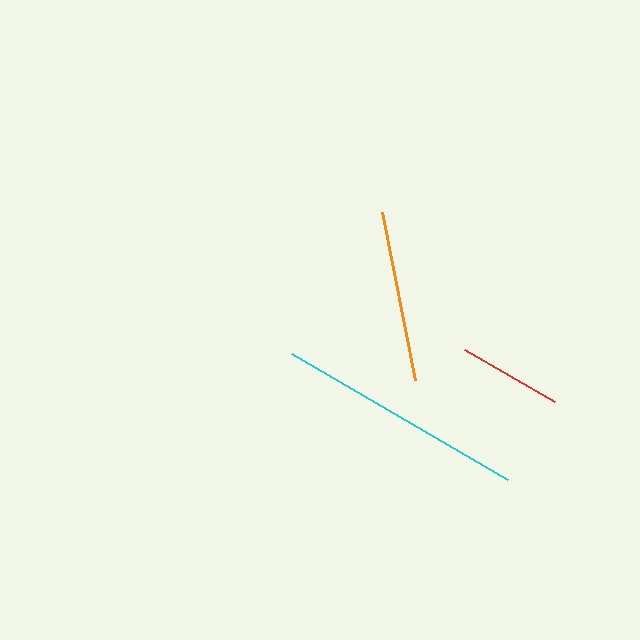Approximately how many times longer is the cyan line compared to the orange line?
The cyan line is approximately 1.5 times the length of the orange line.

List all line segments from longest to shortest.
From longest to shortest: cyan, orange, red.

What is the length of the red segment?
The red segment is approximately 104 pixels long.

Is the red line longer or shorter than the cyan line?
The cyan line is longer than the red line.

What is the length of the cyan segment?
The cyan segment is approximately 250 pixels long.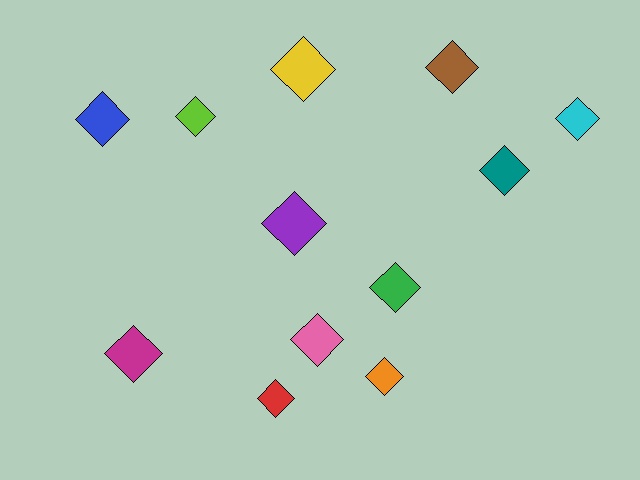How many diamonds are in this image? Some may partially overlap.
There are 12 diamonds.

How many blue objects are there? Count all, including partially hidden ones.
There is 1 blue object.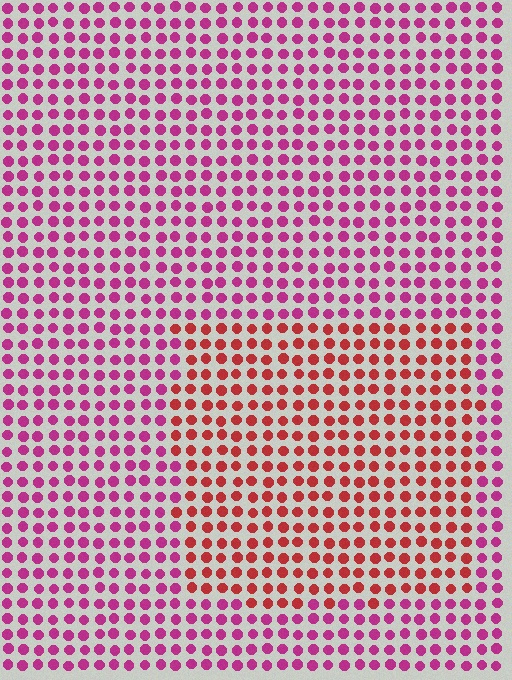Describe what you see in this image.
The image is filled with small magenta elements in a uniform arrangement. A rectangle-shaped region is visible where the elements are tinted to a slightly different hue, forming a subtle color boundary.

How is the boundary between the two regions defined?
The boundary is defined purely by a slight shift in hue (about 38 degrees). Spacing, size, and orientation are identical on both sides.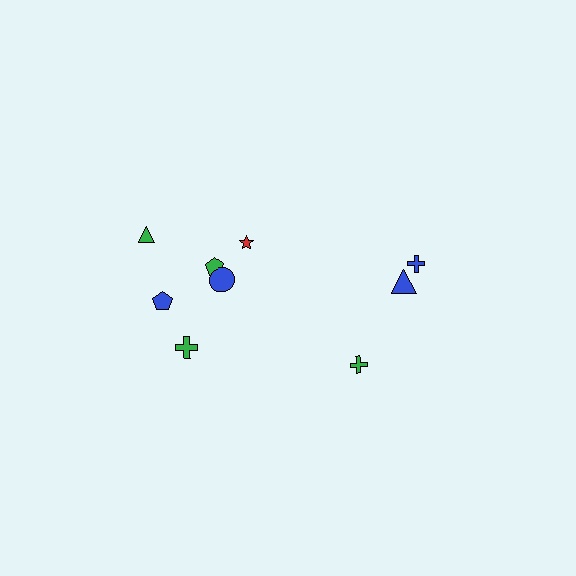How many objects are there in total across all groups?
There are 9 objects.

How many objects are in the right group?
There are 3 objects.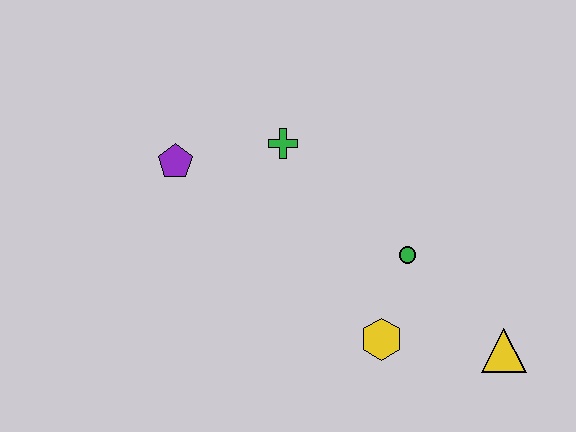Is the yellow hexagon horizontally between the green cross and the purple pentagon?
No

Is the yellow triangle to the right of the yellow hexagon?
Yes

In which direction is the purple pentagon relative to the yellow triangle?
The purple pentagon is to the left of the yellow triangle.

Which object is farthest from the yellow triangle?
The purple pentagon is farthest from the yellow triangle.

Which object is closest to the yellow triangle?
The yellow hexagon is closest to the yellow triangle.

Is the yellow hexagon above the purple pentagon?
No